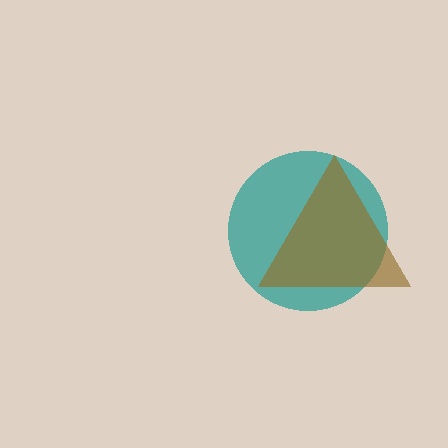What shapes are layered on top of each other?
The layered shapes are: a teal circle, a brown triangle.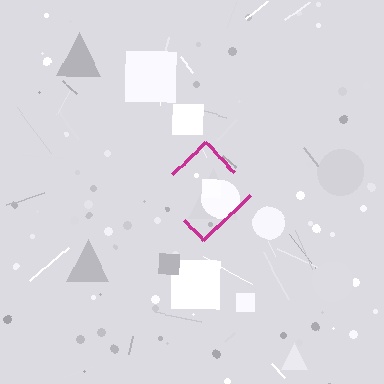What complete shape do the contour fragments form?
The contour fragments form a diamond.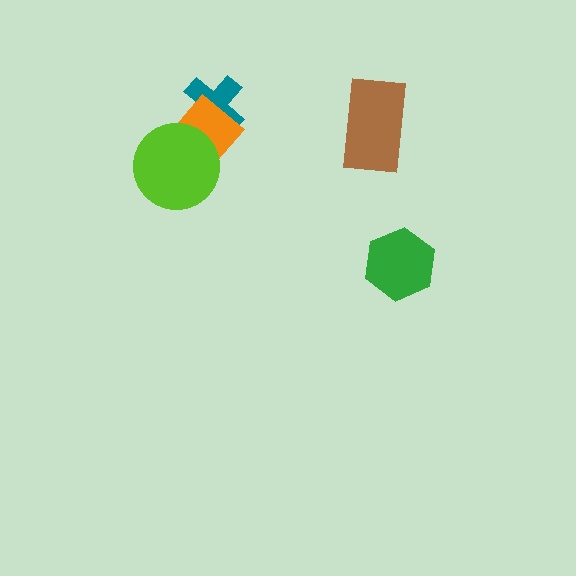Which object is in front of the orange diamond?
The lime circle is in front of the orange diamond.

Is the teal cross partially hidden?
Yes, it is partially covered by another shape.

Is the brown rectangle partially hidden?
No, no other shape covers it.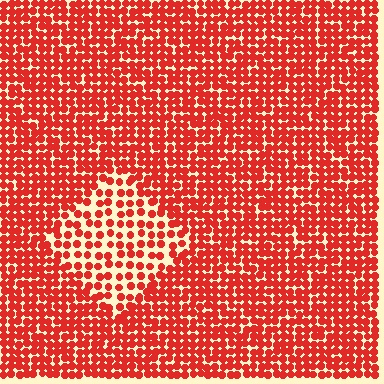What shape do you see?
I see a diamond.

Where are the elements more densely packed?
The elements are more densely packed outside the diamond boundary.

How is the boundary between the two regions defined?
The boundary is defined by a change in element density (approximately 1.9x ratio). All elements are the same color, size, and shape.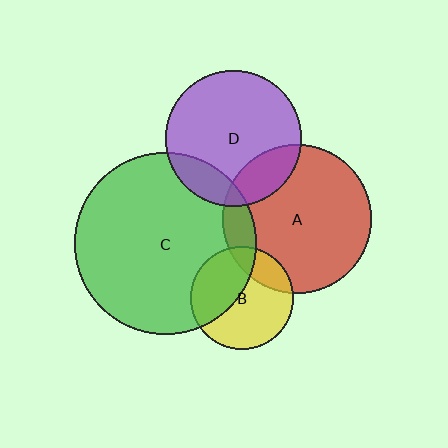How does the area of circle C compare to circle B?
Approximately 3.1 times.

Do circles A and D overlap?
Yes.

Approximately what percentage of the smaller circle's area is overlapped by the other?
Approximately 20%.